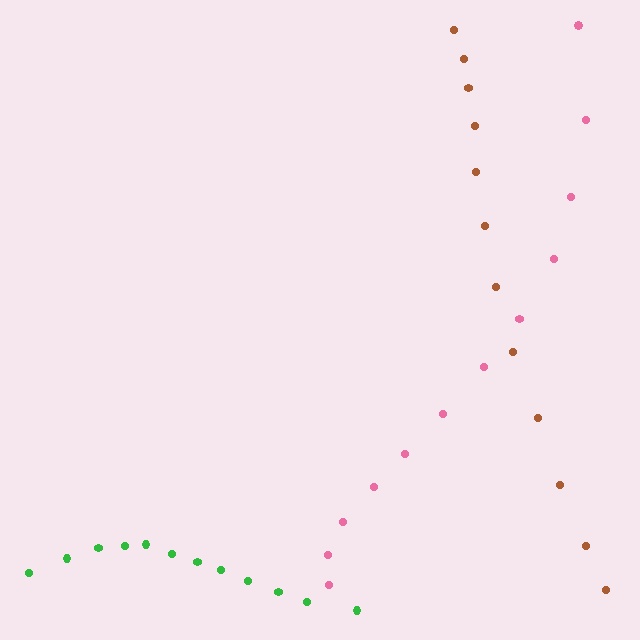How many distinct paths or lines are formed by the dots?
There are 3 distinct paths.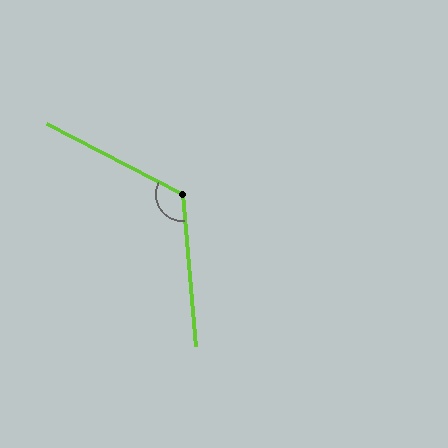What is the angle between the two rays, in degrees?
Approximately 122 degrees.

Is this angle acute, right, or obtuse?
It is obtuse.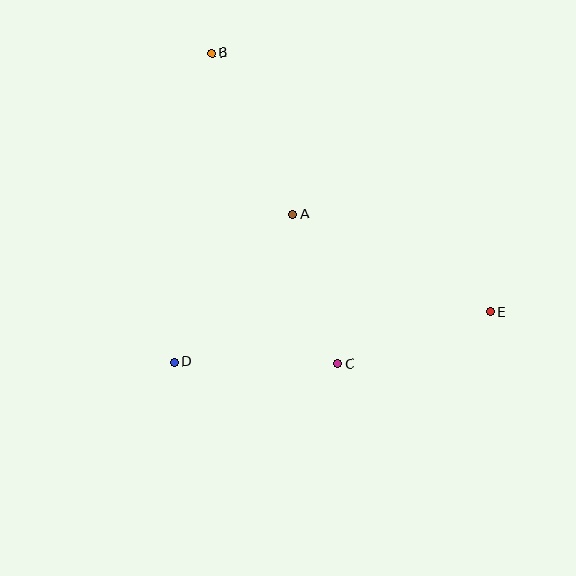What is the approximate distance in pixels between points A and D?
The distance between A and D is approximately 190 pixels.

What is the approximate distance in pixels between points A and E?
The distance between A and E is approximately 220 pixels.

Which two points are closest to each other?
Points A and C are closest to each other.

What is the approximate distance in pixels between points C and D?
The distance between C and D is approximately 164 pixels.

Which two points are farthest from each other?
Points B and E are farthest from each other.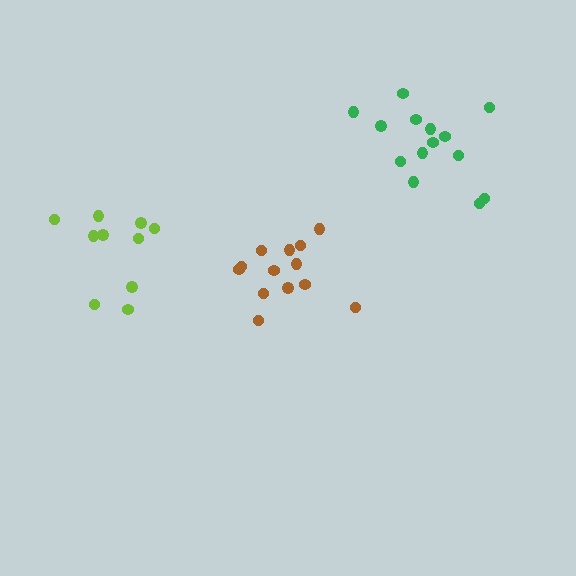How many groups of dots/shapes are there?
There are 3 groups.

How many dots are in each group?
Group 1: 10 dots, Group 2: 13 dots, Group 3: 14 dots (37 total).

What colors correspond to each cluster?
The clusters are colored: lime, brown, green.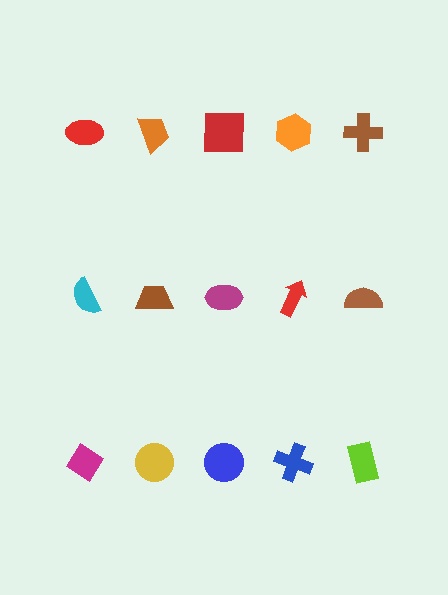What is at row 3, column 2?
A yellow circle.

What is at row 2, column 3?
A magenta ellipse.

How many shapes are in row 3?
5 shapes.